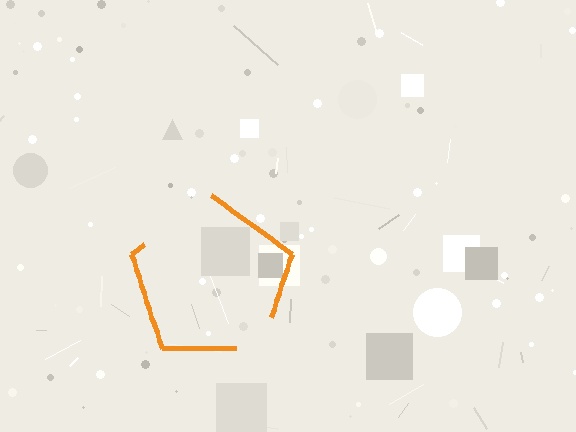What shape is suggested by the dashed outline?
The dashed outline suggests a pentagon.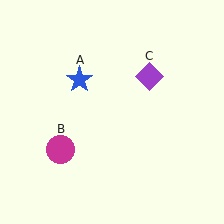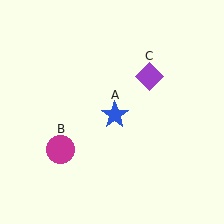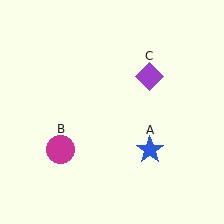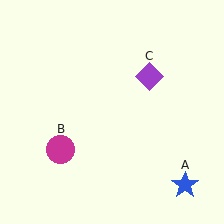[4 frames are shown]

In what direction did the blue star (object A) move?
The blue star (object A) moved down and to the right.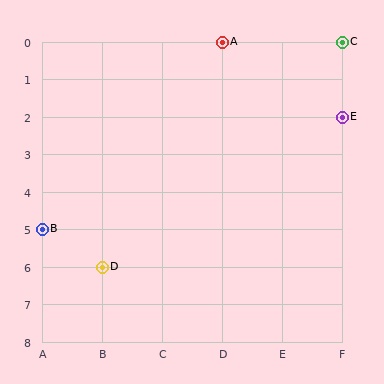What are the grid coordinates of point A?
Point A is at grid coordinates (D, 0).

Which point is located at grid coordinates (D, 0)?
Point A is at (D, 0).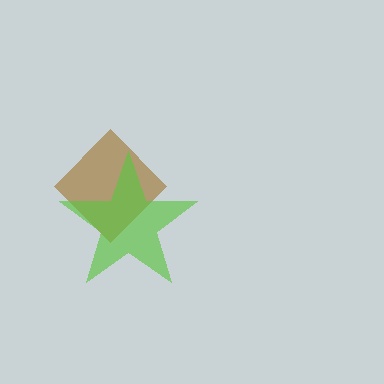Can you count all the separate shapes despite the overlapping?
Yes, there are 2 separate shapes.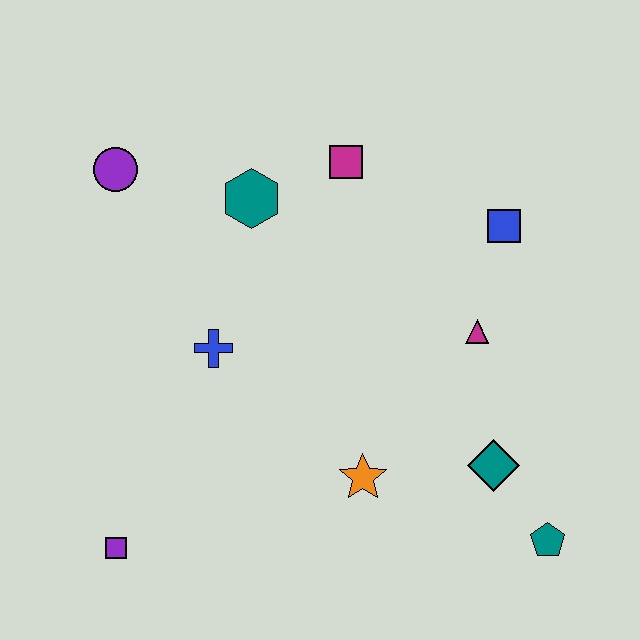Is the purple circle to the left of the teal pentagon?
Yes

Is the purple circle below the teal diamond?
No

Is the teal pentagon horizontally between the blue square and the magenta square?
No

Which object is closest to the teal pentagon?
The teal diamond is closest to the teal pentagon.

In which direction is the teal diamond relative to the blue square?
The teal diamond is below the blue square.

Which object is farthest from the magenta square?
The purple square is farthest from the magenta square.